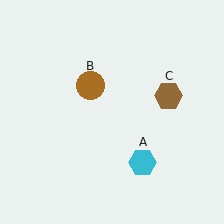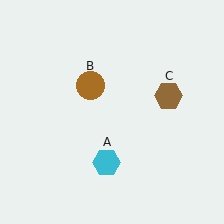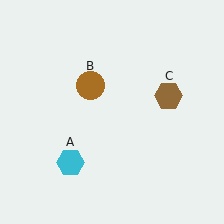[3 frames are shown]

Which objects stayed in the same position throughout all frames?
Brown circle (object B) and brown hexagon (object C) remained stationary.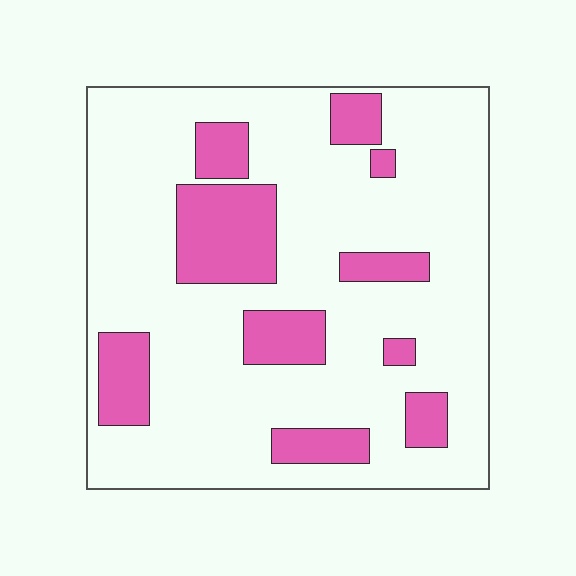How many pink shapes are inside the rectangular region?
10.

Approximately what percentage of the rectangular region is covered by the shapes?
Approximately 20%.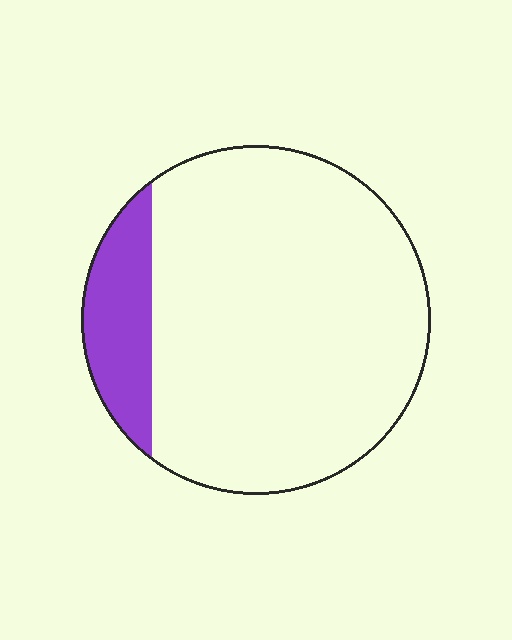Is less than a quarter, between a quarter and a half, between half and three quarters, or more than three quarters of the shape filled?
Less than a quarter.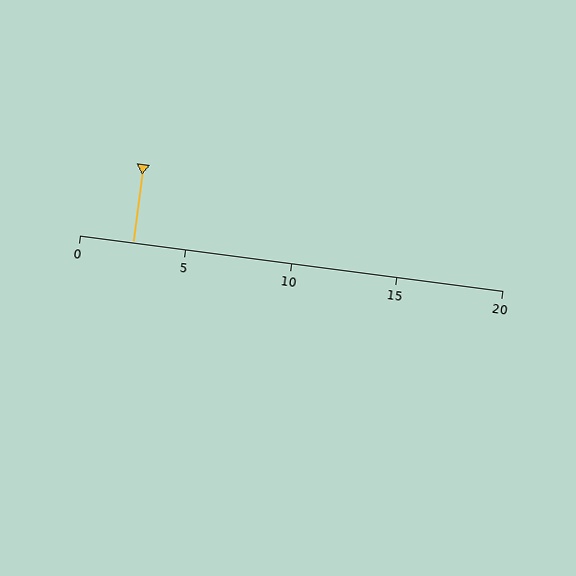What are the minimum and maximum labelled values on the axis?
The axis runs from 0 to 20.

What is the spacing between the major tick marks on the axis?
The major ticks are spaced 5 apart.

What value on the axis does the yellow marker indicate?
The marker indicates approximately 2.5.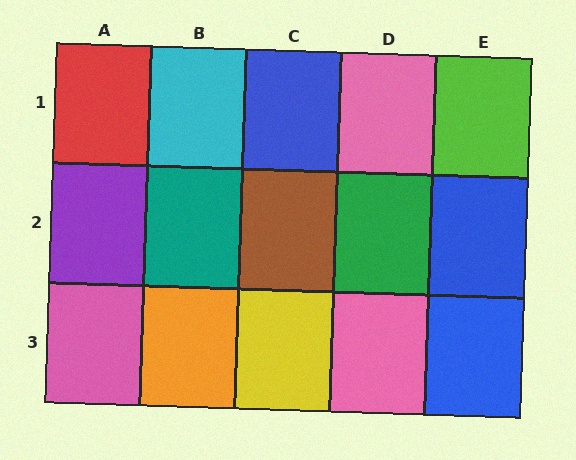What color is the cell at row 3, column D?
Pink.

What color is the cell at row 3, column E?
Blue.